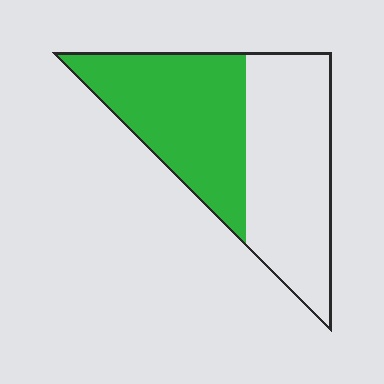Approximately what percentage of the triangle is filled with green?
Approximately 50%.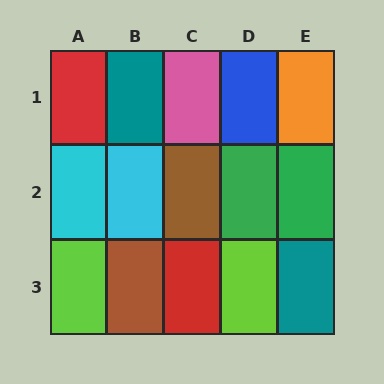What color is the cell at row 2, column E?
Green.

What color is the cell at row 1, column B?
Teal.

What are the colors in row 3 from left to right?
Lime, brown, red, lime, teal.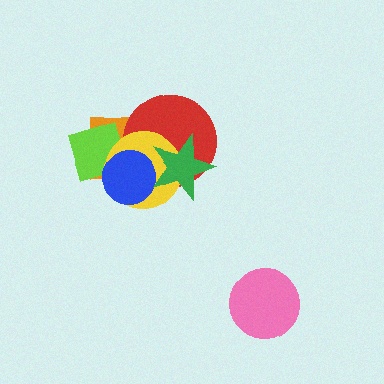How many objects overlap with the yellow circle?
5 objects overlap with the yellow circle.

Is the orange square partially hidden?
Yes, it is partially covered by another shape.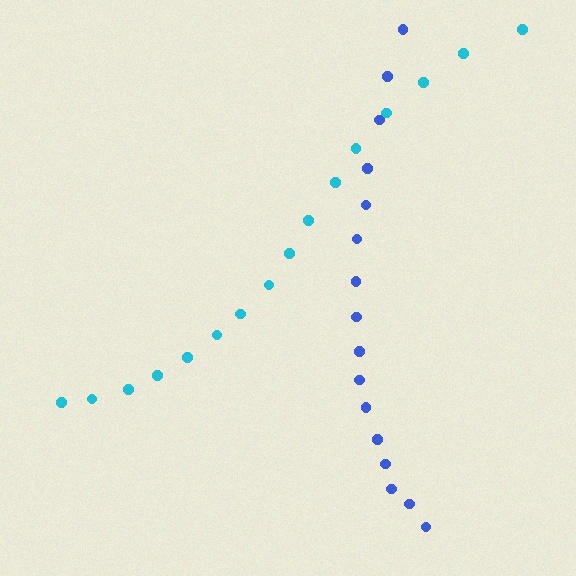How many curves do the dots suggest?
There are 2 distinct paths.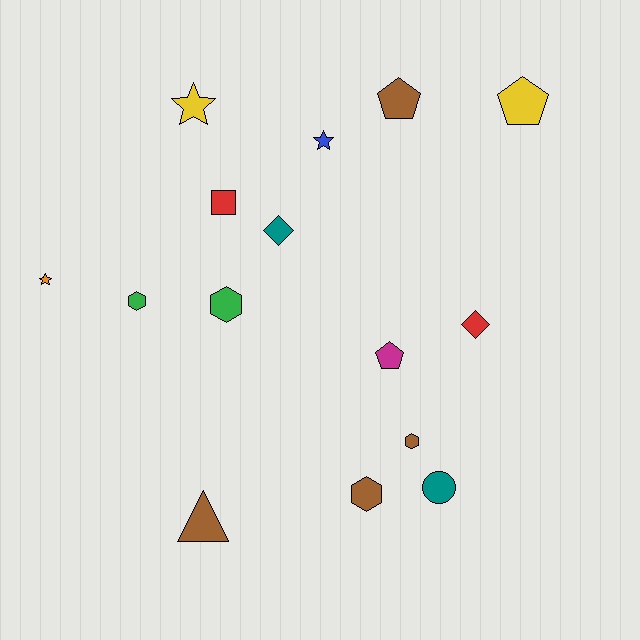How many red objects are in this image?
There are 2 red objects.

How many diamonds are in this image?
There are 2 diamonds.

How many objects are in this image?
There are 15 objects.